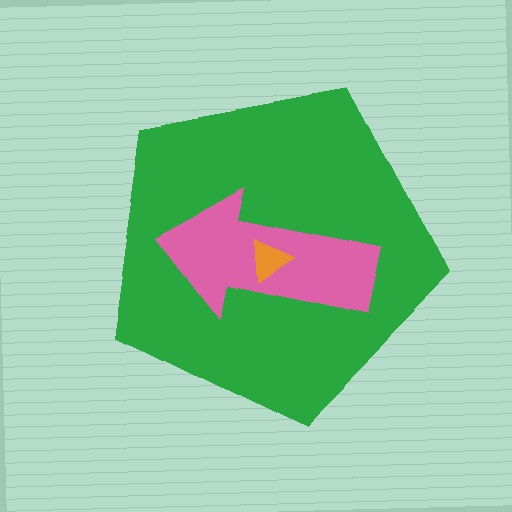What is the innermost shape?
The orange triangle.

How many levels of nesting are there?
3.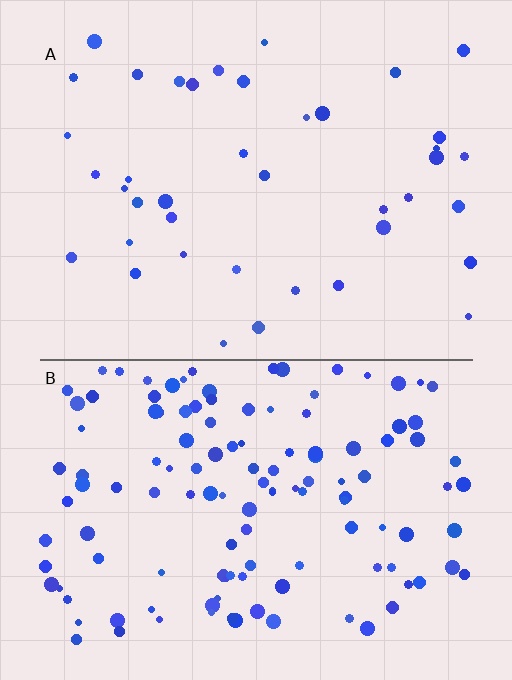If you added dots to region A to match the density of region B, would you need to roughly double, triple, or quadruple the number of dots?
Approximately triple.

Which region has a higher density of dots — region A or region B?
B (the bottom).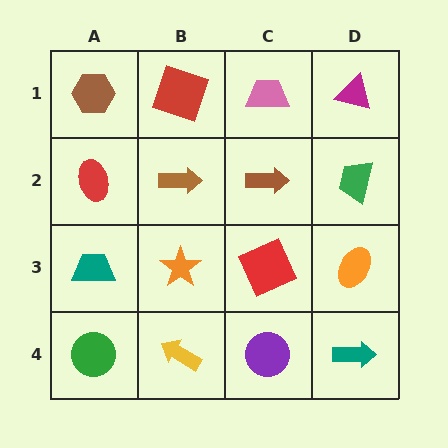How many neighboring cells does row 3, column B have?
4.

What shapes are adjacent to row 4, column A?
A teal trapezoid (row 3, column A), a yellow arrow (row 4, column B).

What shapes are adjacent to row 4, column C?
A red square (row 3, column C), a yellow arrow (row 4, column B), a teal arrow (row 4, column D).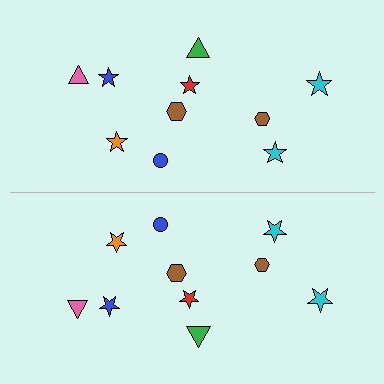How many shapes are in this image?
There are 20 shapes in this image.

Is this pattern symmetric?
Yes, this pattern has bilateral (reflection) symmetry.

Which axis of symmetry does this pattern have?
The pattern has a horizontal axis of symmetry running through the center of the image.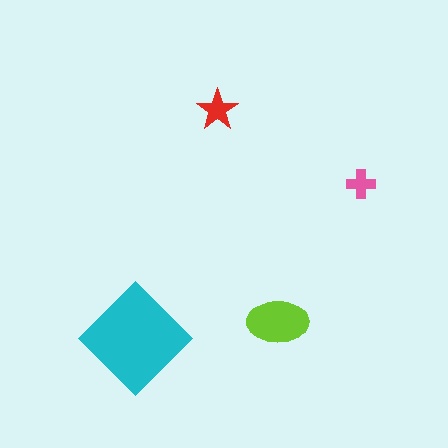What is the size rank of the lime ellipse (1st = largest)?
2nd.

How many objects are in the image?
There are 4 objects in the image.